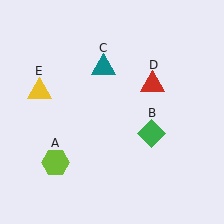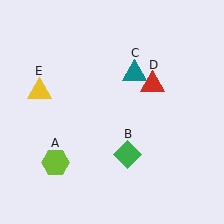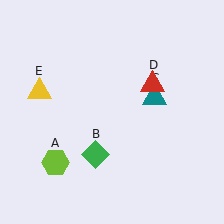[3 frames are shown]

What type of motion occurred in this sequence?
The green diamond (object B), teal triangle (object C) rotated clockwise around the center of the scene.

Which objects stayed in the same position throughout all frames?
Lime hexagon (object A) and red triangle (object D) and yellow triangle (object E) remained stationary.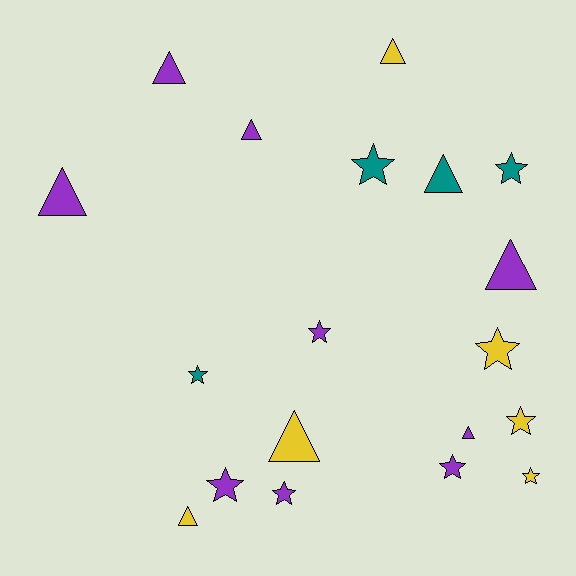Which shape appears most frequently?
Star, with 10 objects.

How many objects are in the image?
There are 19 objects.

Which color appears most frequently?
Purple, with 9 objects.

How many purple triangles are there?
There are 5 purple triangles.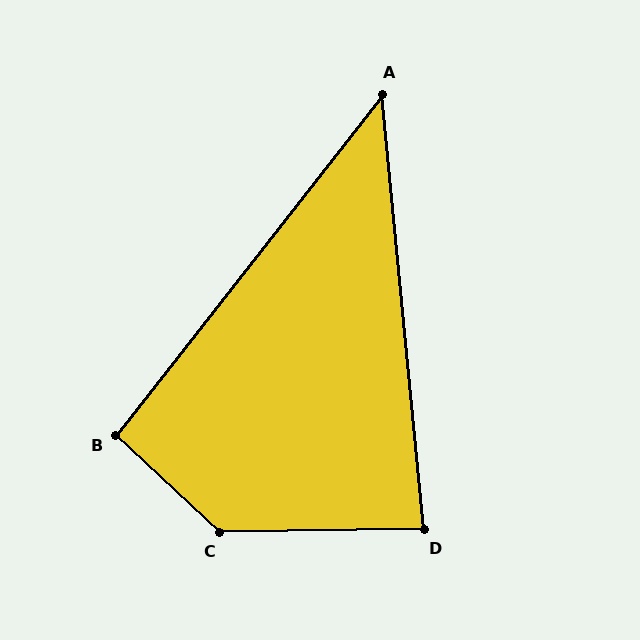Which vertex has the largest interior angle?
C, at approximately 136 degrees.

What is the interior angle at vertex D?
Approximately 85 degrees (approximately right).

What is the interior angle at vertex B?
Approximately 95 degrees (approximately right).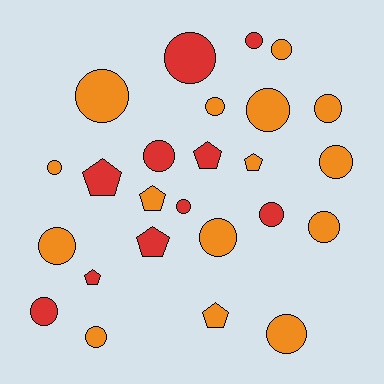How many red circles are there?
There are 6 red circles.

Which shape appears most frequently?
Circle, with 18 objects.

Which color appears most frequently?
Orange, with 15 objects.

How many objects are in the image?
There are 25 objects.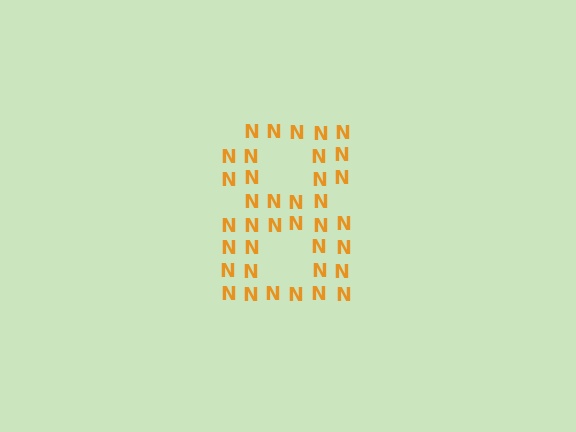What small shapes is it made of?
It is made of small letter N's.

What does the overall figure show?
The overall figure shows the digit 8.